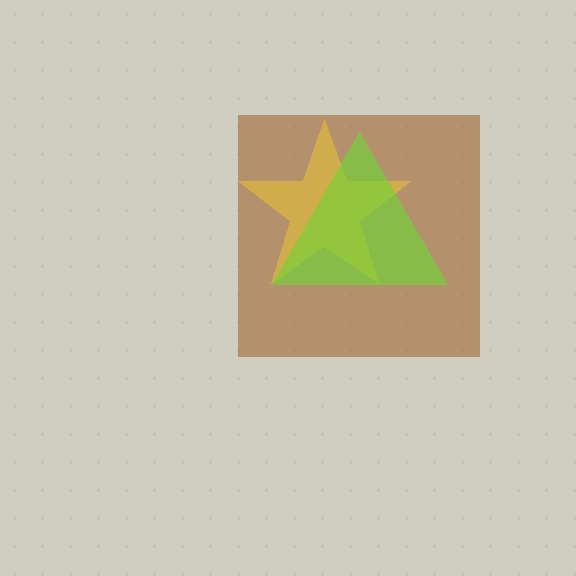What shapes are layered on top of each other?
The layered shapes are: a brown square, a yellow star, a lime triangle.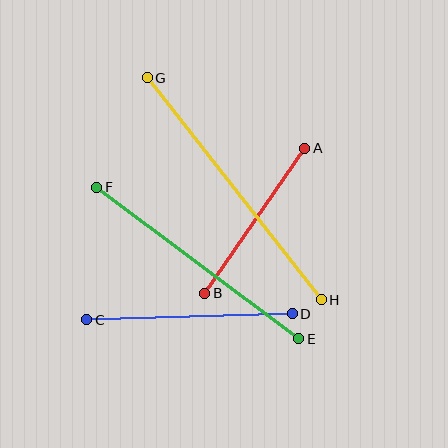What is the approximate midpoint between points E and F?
The midpoint is at approximately (198, 263) pixels.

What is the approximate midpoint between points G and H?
The midpoint is at approximately (234, 189) pixels.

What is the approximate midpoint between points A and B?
The midpoint is at approximately (255, 221) pixels.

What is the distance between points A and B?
The distance is approximately 176 pixels.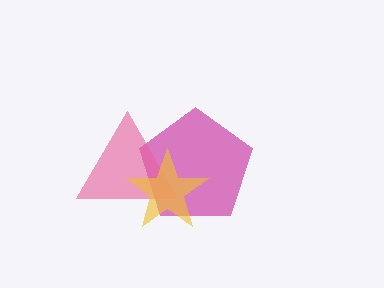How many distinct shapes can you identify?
There are 3 distinct shapes: a magenta pentagon, a pink triangle, a yellow star.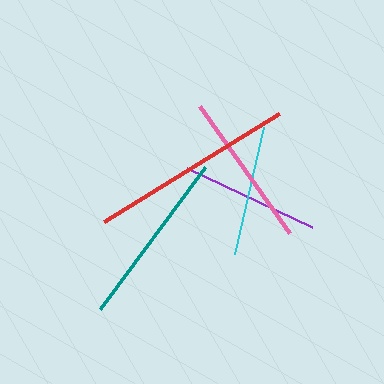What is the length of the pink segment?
The pink segment is approximately 156 pixels long.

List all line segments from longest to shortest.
From longest to shortest: red, teal, pink, purple, cyan.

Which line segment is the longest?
The red line is the longest at approximately 206 pixels.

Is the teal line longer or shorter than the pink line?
The teal line is longer than the pink line.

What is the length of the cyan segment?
The cyan segment is approximately 130 pixels long.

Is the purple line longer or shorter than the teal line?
The teal line is longer than the purple line.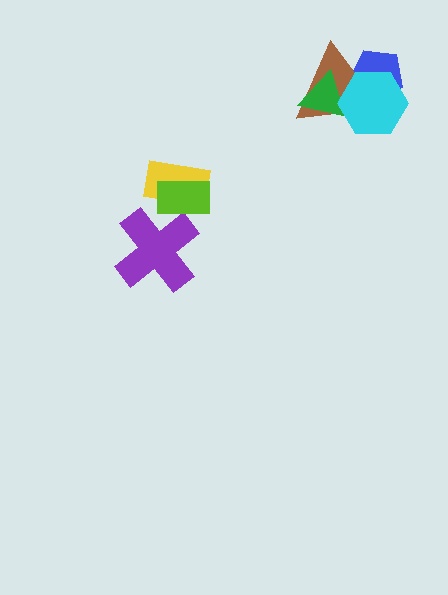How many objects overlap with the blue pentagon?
2 objects overlap with the blue pentagon.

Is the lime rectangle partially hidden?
No, no other shape covers it.